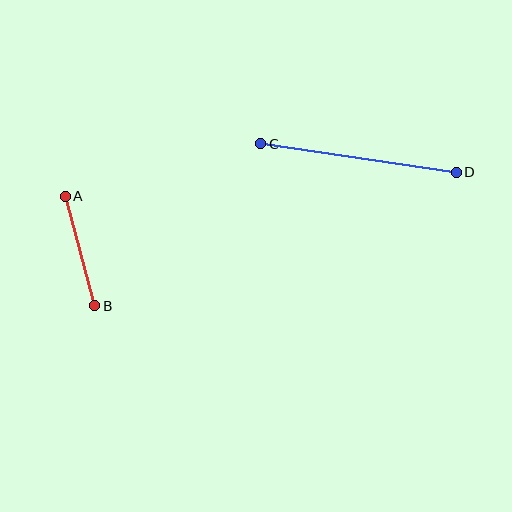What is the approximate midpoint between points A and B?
The midpoint is at approximately (80, 251) pixels.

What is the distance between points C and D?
The distance is approximately 198 pixels.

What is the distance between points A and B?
The distance is approximately 114 pixels.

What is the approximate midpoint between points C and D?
The midpoint is at approximately (359, 158) pixels.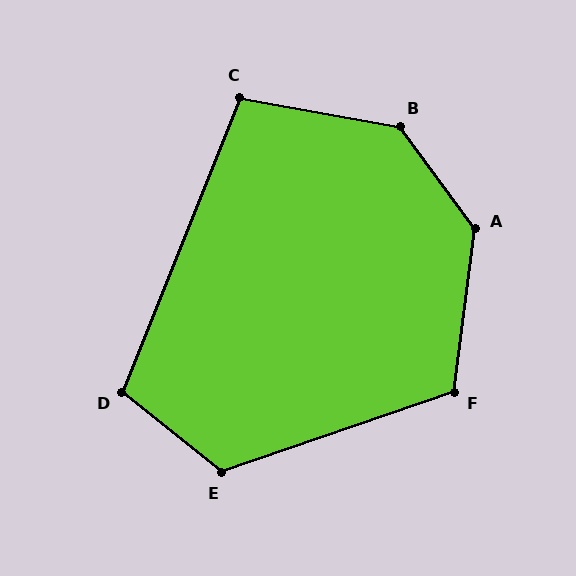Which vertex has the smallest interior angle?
C, at approximately 102 degrees.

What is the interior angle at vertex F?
Approximately 116 degrees (obtuse).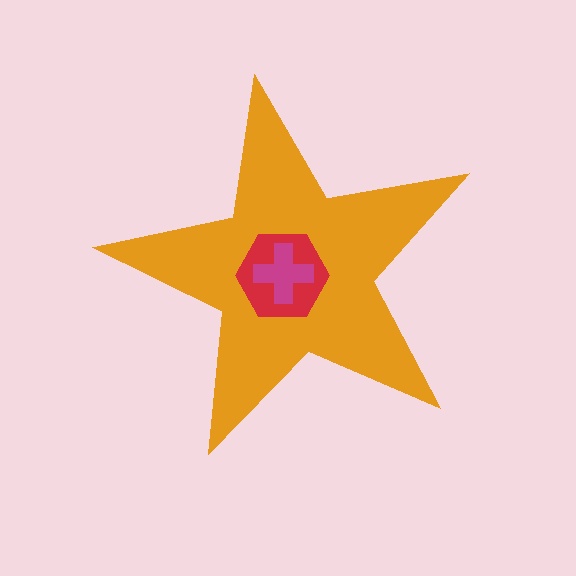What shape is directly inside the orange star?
The red hexagon.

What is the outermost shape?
The orange star.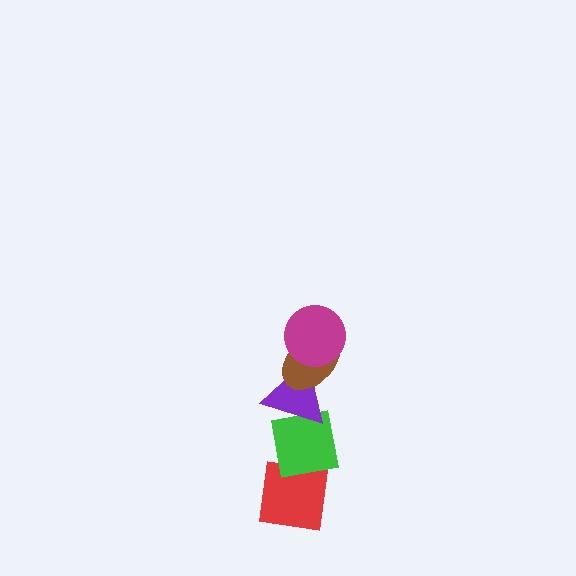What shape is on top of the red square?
The green square is on top of the red square.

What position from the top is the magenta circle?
The magenta circle is 1st from the top.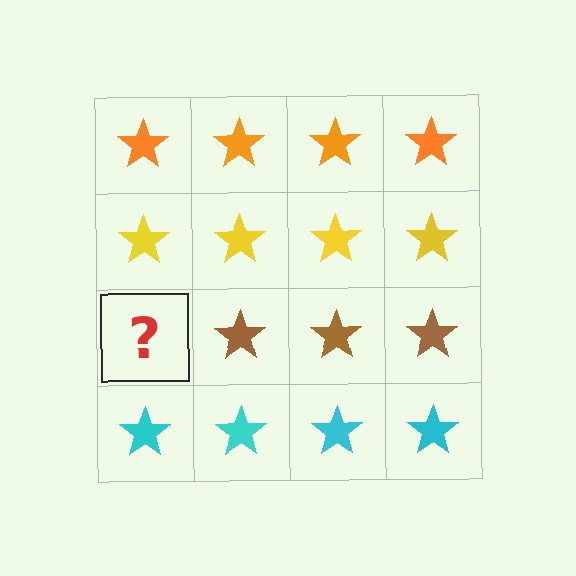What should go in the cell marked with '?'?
The missing cell should contain a brown star.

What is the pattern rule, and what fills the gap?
The rule is that each row has a consistent color. The gap should be filled with a brown star.